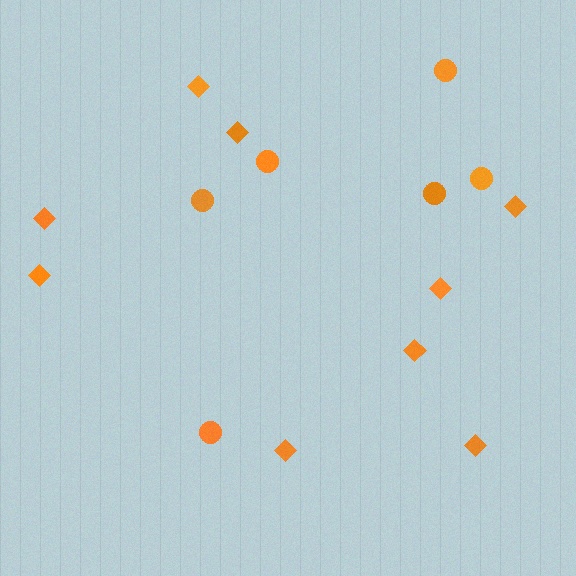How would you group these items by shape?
There are 2 groups: one group of circles (6) and one group of diamonds (9).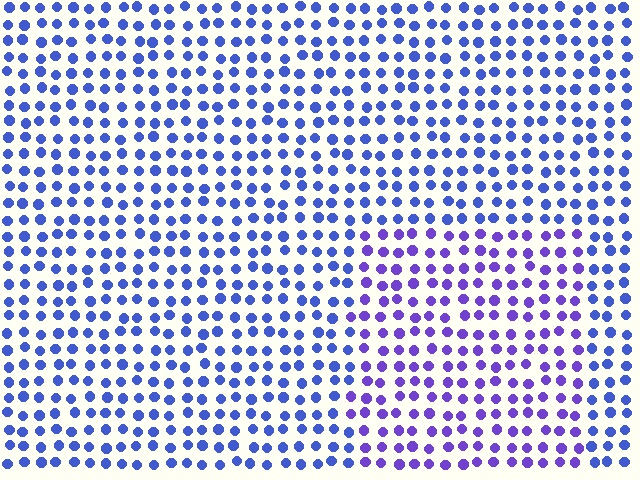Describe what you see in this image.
The image is filled with small blue elements in a uniform arrangement. A rectangle-shaped region is visible where the elements are tinted to a slightly different hue, forming a subtle color boundary.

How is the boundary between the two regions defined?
The boundary is defined purely by a slight shift in hue (about 31 degrees). Spacing, size, and orientation are identical on both sides.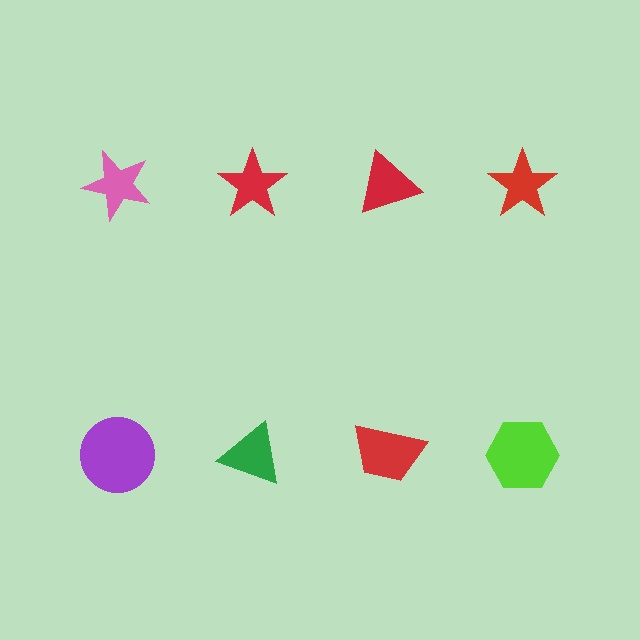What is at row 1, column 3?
A red triangle.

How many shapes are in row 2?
4 shapes.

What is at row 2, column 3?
A red trapezoid.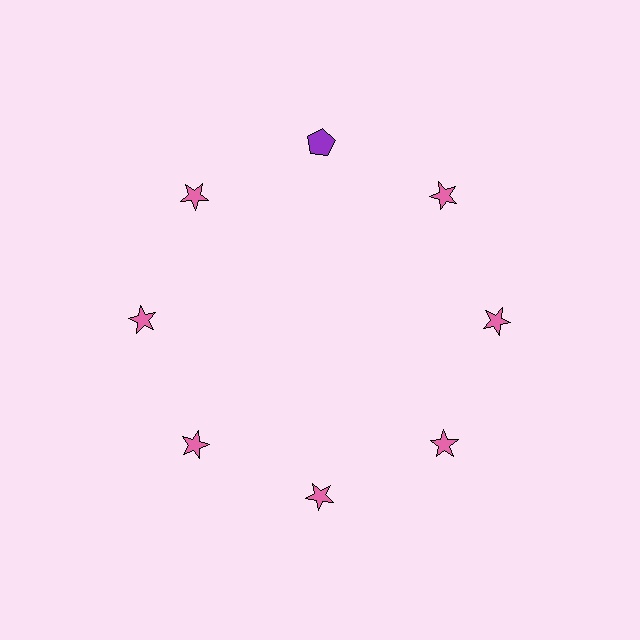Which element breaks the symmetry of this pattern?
The purple pentagon at roughly the 12 o'clock position breaks the symmetry. All other shapes are pink stars.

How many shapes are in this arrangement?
There are 8 shapes arranged in a ring pattern.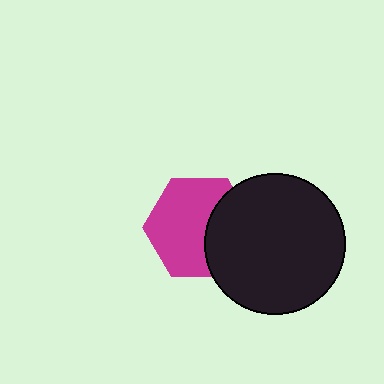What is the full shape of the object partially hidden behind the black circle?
The partially hidden object is a magenta hexagon.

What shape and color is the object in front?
The object in front is a black circle.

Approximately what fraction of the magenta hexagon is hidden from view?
Roughly 35% of the magenta hexagon is hidden behind the black circle.